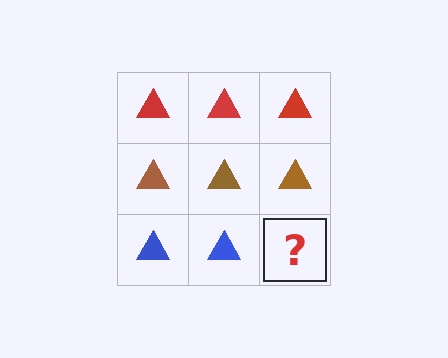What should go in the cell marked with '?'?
The missing cell should contain a blue triangle.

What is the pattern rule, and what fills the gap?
The rule is that each row has a consistent color. The gap should be filled with a blue triangle.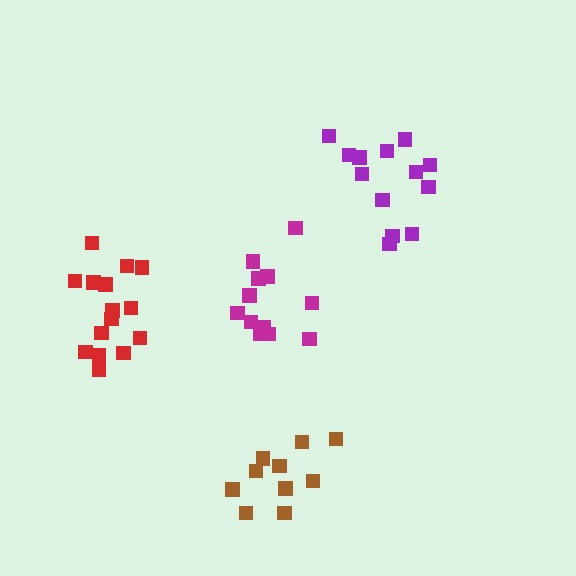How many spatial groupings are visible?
There are 4 spatial groupings.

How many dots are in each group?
Group 1: 13 dots, Group 2: 15 dots, Group 3: 10 dots, Group 4: 12 dots (50 total).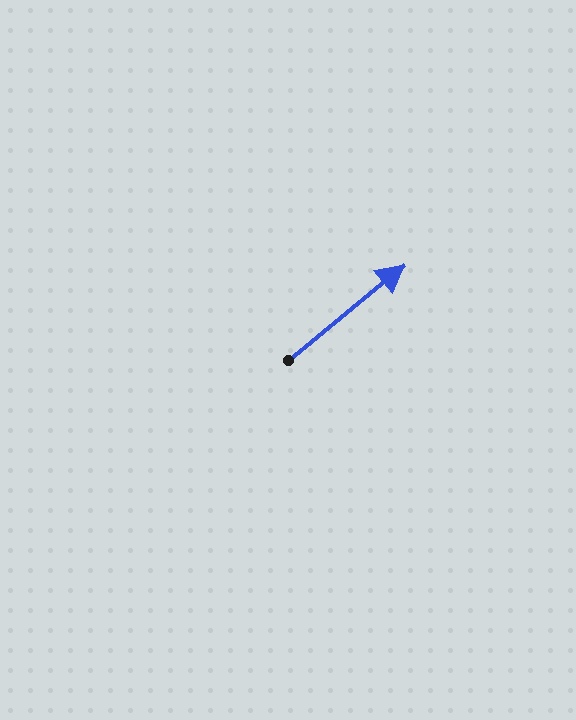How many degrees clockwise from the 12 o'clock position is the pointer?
Approximately 51 degrees.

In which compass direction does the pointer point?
Northeast.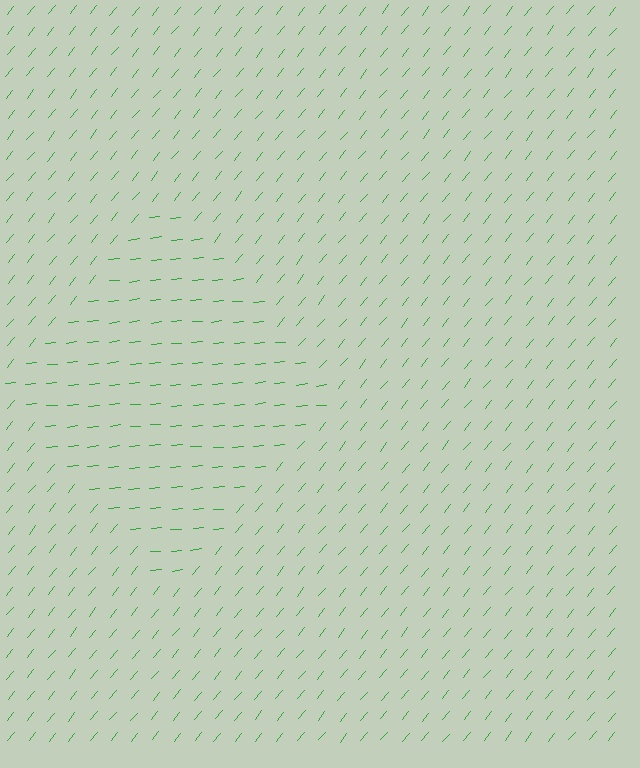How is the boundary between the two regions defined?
The boundary is defined purely by a change in line orientation (approximately 45 degrees difference). All lines are the same color and thickness.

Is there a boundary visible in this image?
Yes, there is a texture boundary formed by a change in line orientation.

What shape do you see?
I see a diamond.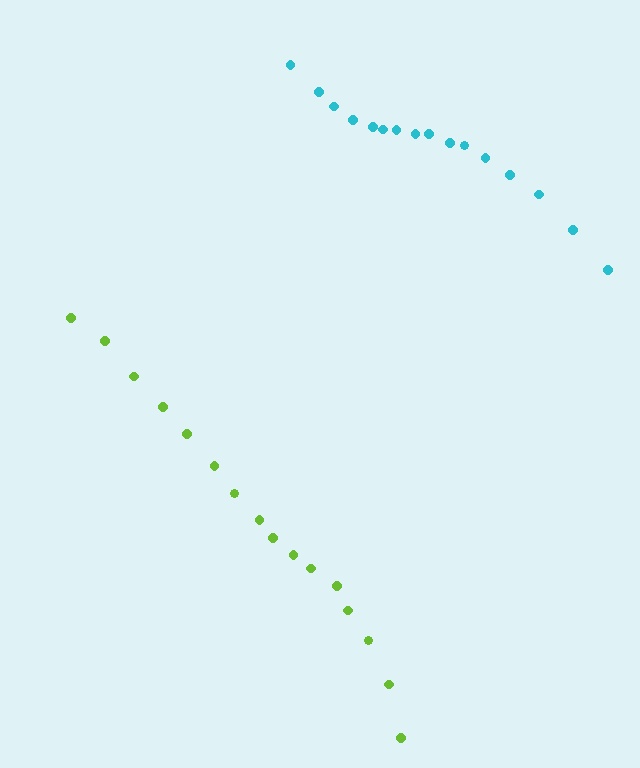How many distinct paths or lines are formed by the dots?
There are 2 distinct paths.